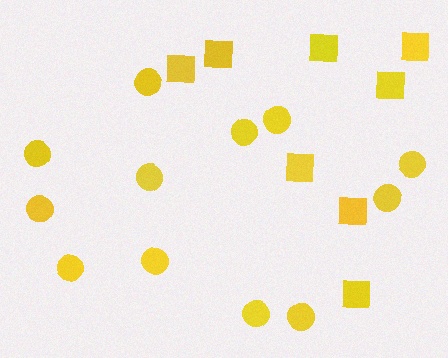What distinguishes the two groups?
There are 2 groups: one group of circles (12) and one group of squares (8).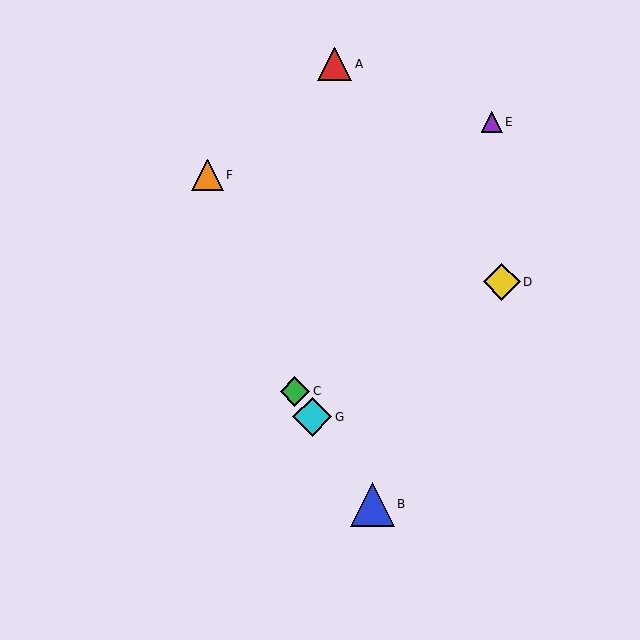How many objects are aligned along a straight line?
3 objects (B, C, G) are aligned along a straight line.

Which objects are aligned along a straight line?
Objects B, C, G are aligned along a straight line.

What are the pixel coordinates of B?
Object B is at (373, 504).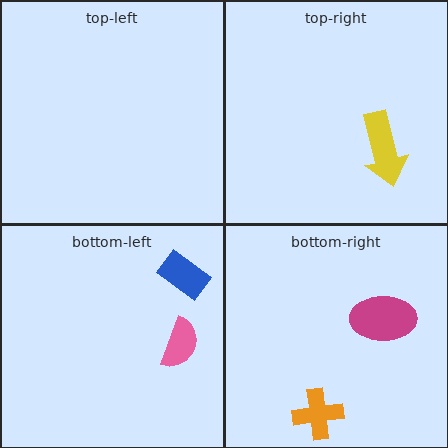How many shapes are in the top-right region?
1.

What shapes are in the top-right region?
The yellow arrow.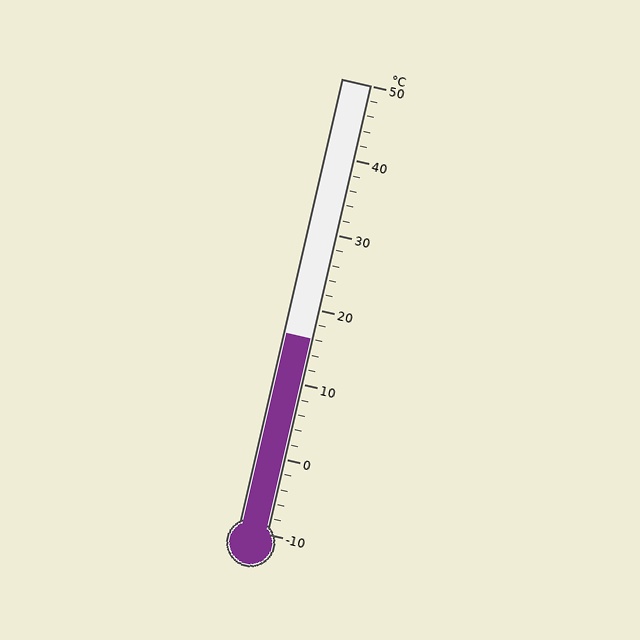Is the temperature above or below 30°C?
The temperature is below 30°C.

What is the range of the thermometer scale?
The thermometer scale ranges from -10°C to 50°C.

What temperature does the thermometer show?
The thermometer shows approximately 16°C.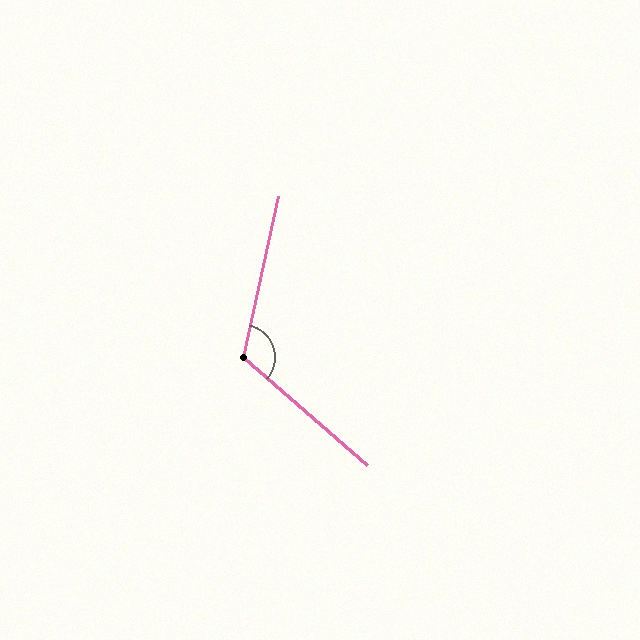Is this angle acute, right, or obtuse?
It is obtuse.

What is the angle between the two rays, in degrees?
Approximately 119 degrees.